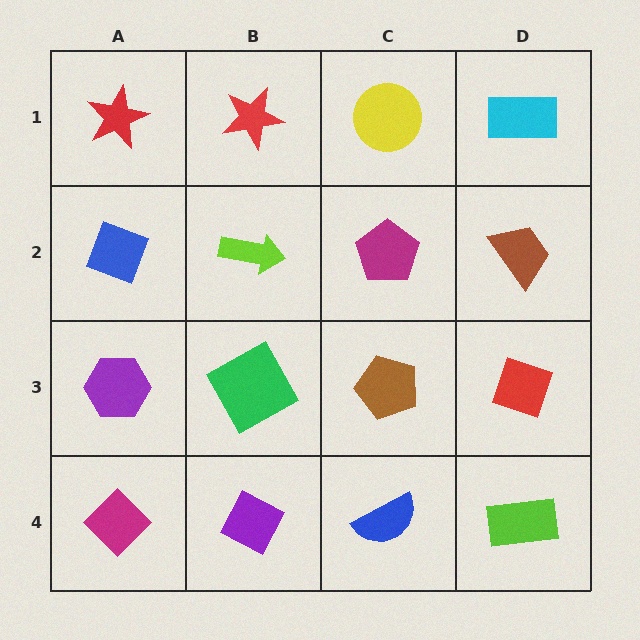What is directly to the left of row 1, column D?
A yellow circle.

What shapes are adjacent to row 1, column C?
A magenta pentagon (row 2, column C), a red star (row 1, column B), a cyan rectangle (row 1, column D).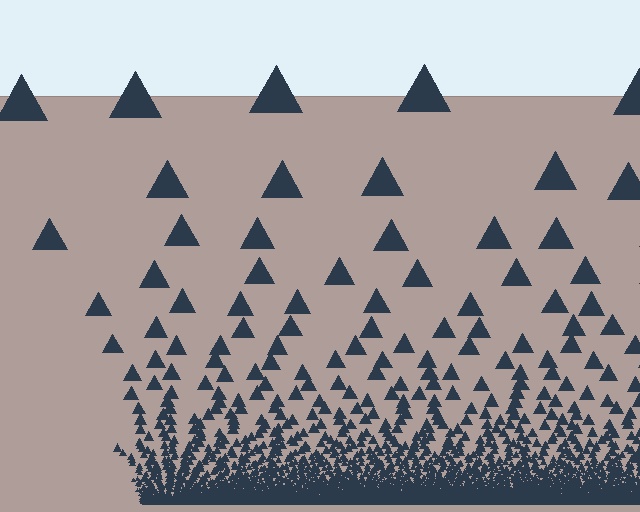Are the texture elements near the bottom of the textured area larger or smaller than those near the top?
Smaller. The gradient is inverted — elements near the bottom are smaller and denser.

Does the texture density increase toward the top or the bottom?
Density increases toward the bottom.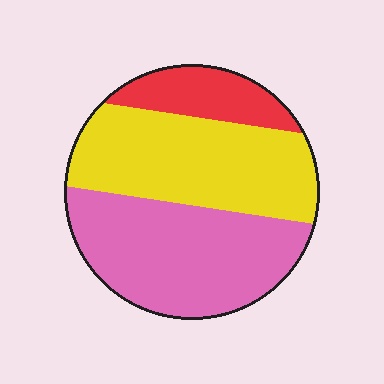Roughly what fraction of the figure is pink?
Pink takes up about two fifths (2/5) of the figure.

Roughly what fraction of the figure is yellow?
Yellow covers roughly 40% of the figure.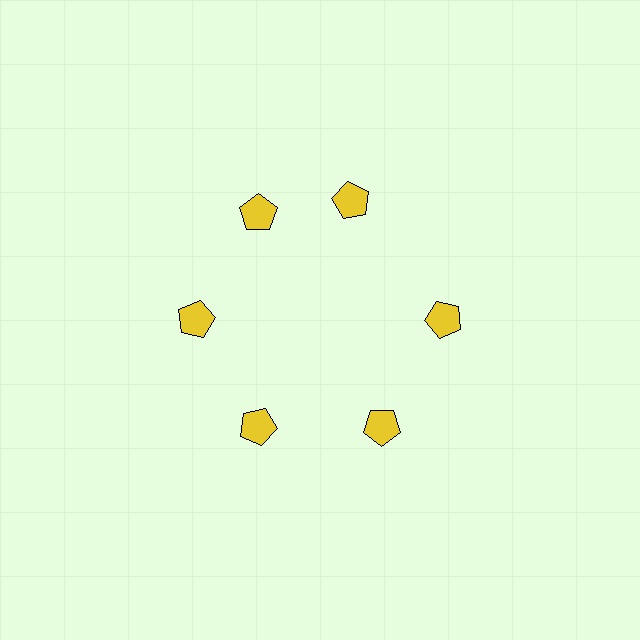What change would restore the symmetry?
The symmetry would be restored by rotating it back into even spacing with its neighbors so that all 6 pentagons sit at equal angles and equal distance from the center.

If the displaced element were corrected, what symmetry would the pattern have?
It would have 6-fold rotational symmetry — the pattern would map onto itself every 60 degrees.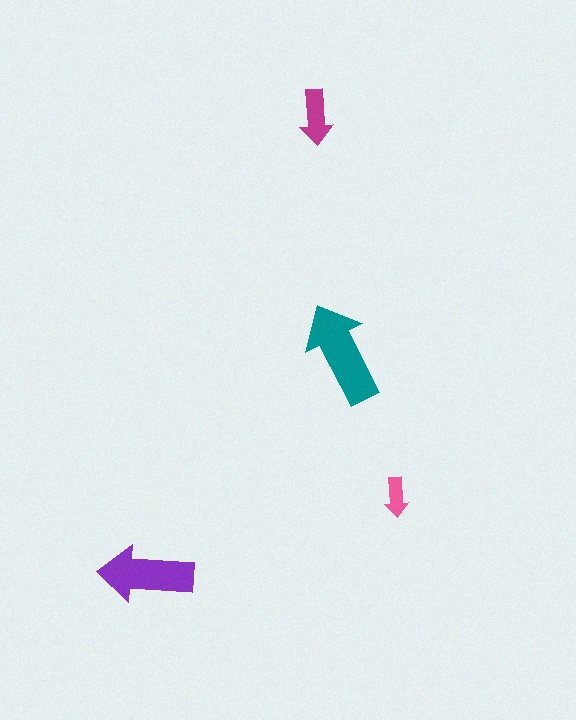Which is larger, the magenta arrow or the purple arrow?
The purple one.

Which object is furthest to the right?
The pink arrow is rightmost.